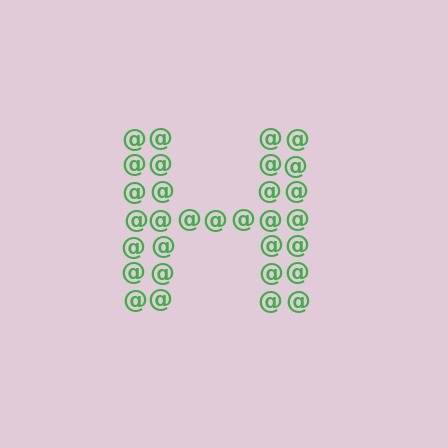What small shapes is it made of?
It is made of small at signs.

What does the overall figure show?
The overall figure shows the letter H.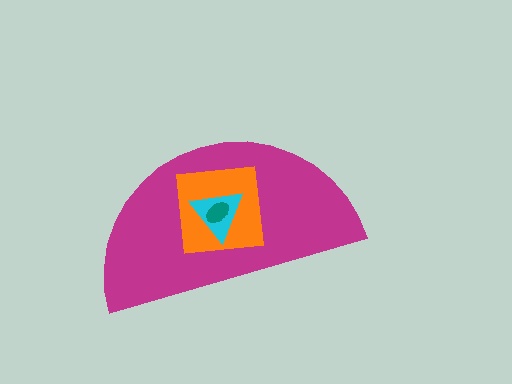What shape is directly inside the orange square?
The cyan triangle.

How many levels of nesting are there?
4.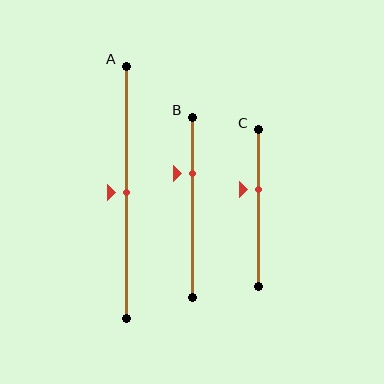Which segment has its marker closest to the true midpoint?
Segment A has its marker closest to the true midpoint.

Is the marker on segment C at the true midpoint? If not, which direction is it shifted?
No, the marker on segment C is shifted upward by about 12% of the segment length.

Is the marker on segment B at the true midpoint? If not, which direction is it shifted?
No, the marker on segment B is shifted upward by about 19% of the segment length.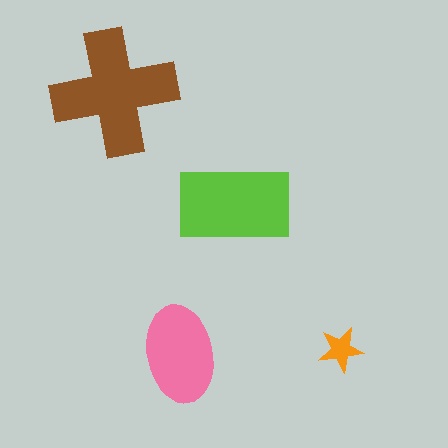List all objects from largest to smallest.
The brown cross, the lime rectangle, the pink ellipse, the orange star.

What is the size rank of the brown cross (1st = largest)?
1st.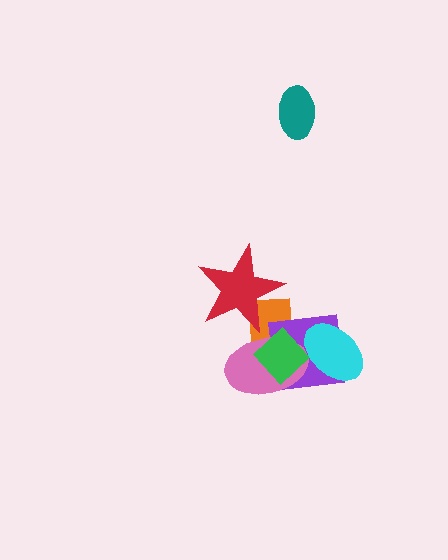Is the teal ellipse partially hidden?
No, no other shape covers it.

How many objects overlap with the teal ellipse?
0 objects overlap with the teal ellipse.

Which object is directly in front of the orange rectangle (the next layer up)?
The red star is directly in front of the orange rectangle.